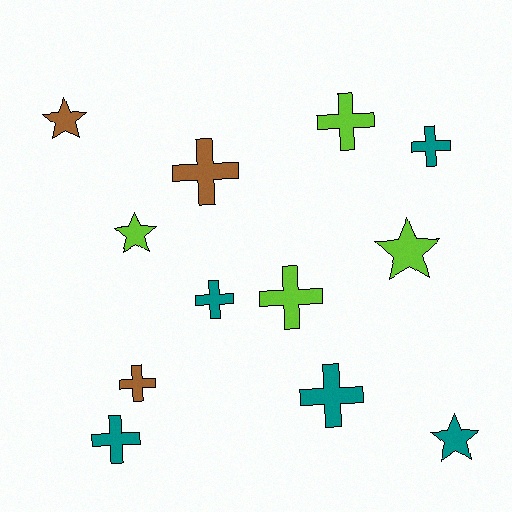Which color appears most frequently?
Teal, with 5 objects.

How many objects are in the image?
There are 12 objects.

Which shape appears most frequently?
Cross, with 8 objects.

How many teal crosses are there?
There are 4 teal crosses.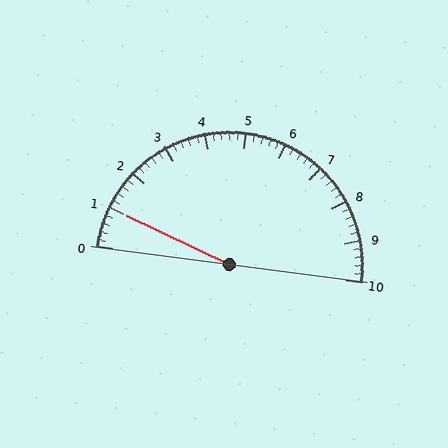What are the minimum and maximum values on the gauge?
The gauge ranges from 0 to 10.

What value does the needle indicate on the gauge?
The needle indicates approximately 1.0.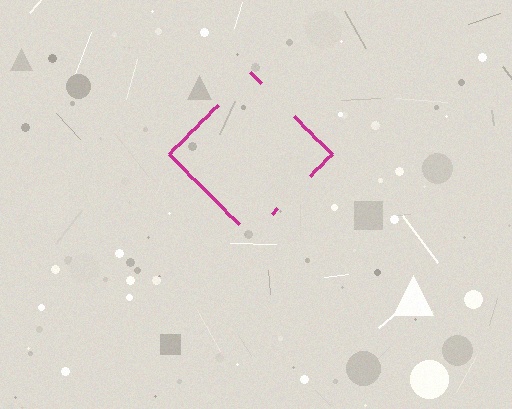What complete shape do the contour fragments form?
The contour fragments form a diamond.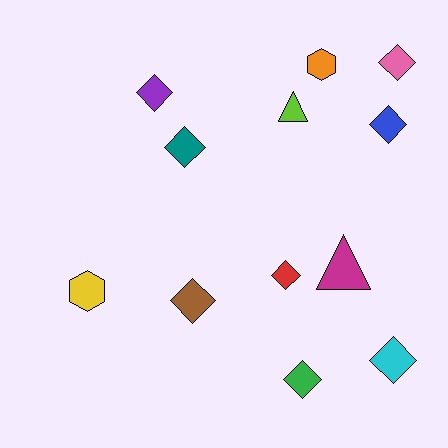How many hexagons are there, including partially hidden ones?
There are 2 hexagons.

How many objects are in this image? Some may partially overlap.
There are 12 objects.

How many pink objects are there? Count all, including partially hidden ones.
There is 1 pink object.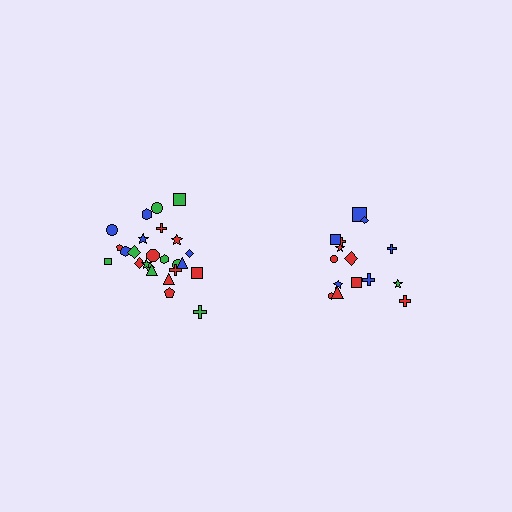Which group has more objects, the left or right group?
The left group.